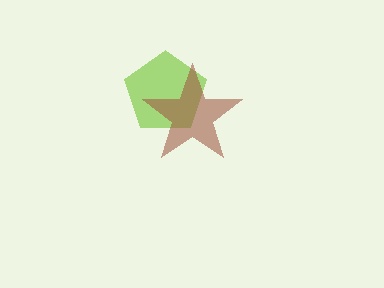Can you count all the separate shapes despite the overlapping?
Yes, there are 2 separate shapes.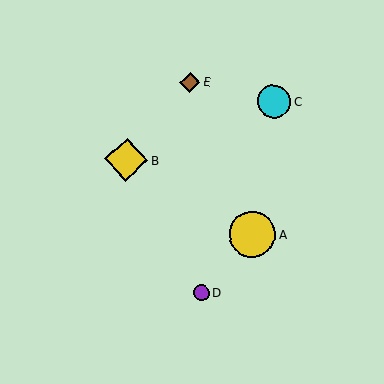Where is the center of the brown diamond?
The center of the brown diamond is at (190, 82).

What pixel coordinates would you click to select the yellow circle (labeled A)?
Click at (253, 234) to select the yellow circle A.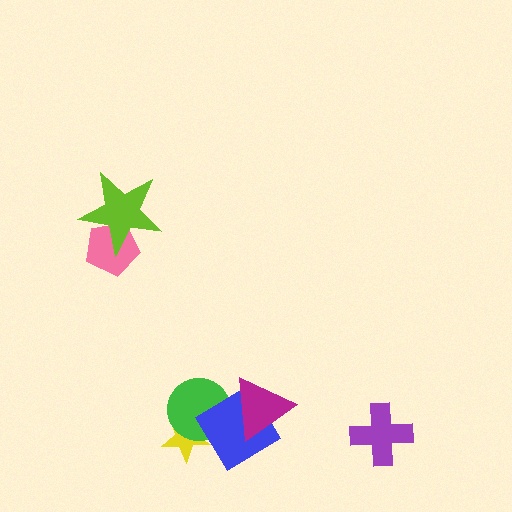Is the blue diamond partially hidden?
Yes, it is partially covered by another shape.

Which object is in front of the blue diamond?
The magenta triangle is in front of the blue diamond.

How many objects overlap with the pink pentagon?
1 object overlaps with the pink pentagon.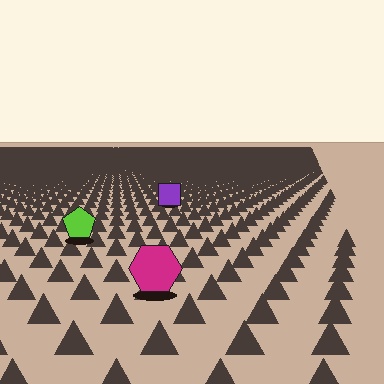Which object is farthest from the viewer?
The purple square is farthest from the viewer. It appears smaller and the ground texture around it is denser.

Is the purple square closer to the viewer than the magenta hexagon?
No. The magenta hexagon is closer — you can tell from the texture gradient: the ground texture is coarser near it.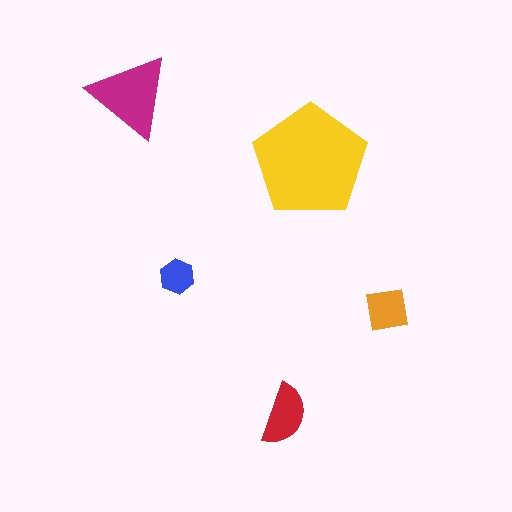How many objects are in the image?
There are 5 objects in the image.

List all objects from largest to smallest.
The yellow pentagon, the magenta triangle, the red semicircle, the orange square, the blue hexagon.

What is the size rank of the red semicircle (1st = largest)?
3rd.